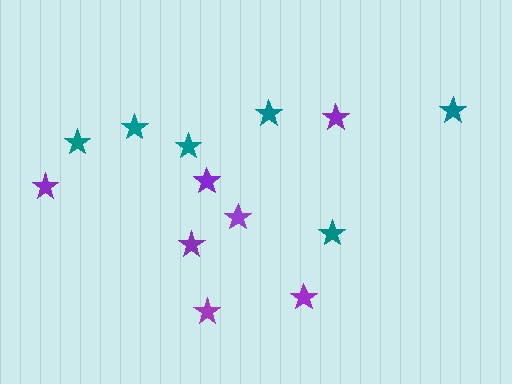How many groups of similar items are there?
There are 2 groups: one group of teal stars (6) and one group of purple stars (7).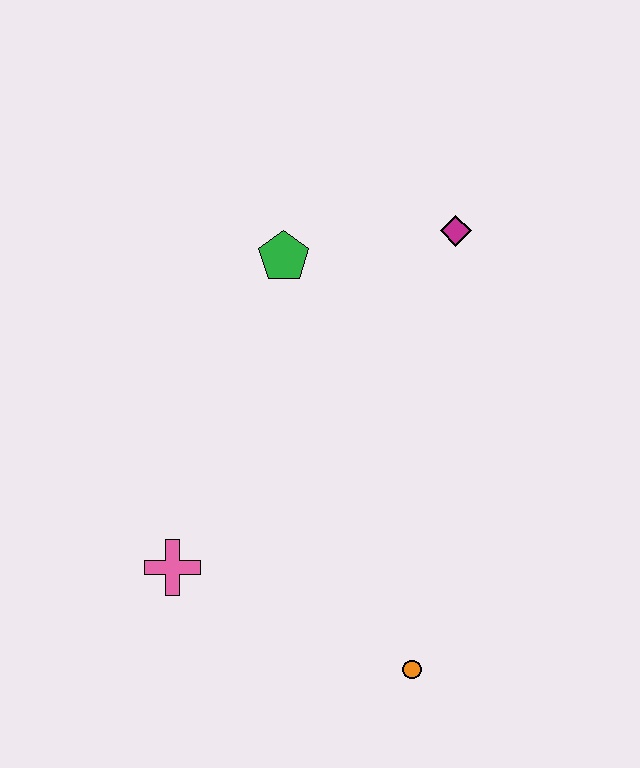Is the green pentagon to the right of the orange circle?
No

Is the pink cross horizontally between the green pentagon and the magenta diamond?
No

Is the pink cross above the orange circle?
Yes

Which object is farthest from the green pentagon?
The orange circle is farthest from the green pentagon.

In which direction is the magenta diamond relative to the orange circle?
The magenta diamond is above the orange circle.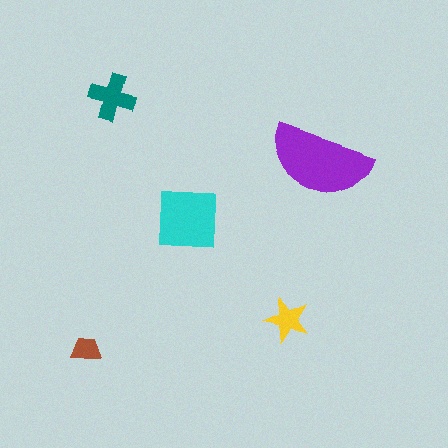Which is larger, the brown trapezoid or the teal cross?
The teal cross.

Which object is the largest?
The purple semicircle.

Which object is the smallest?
The brown trapezoid.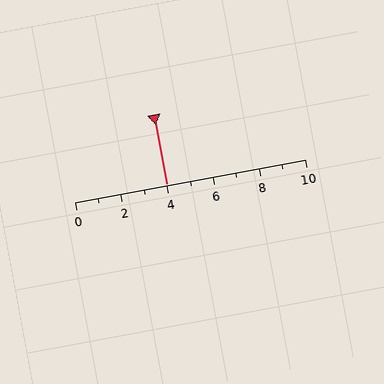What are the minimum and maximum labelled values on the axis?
The axis runs from 0 to 10.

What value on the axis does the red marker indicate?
The marker indicates approximately 4.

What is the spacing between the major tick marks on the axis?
The major ticks are spaced 2 apart.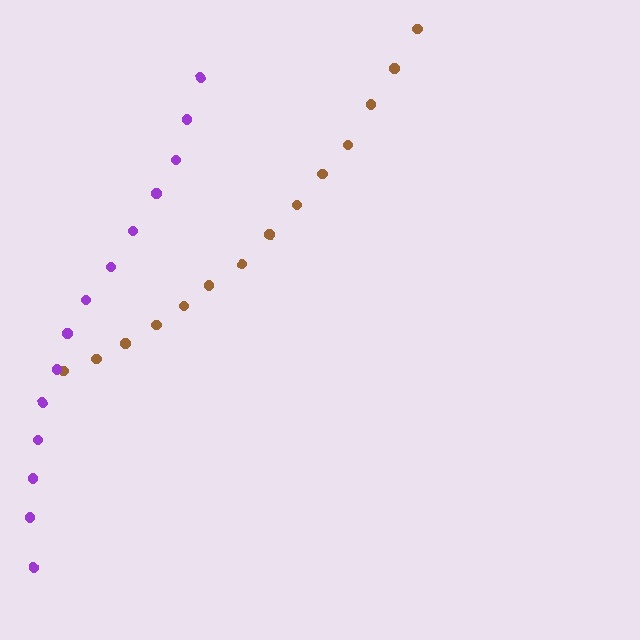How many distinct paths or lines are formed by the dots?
There are 2 distinct paths.